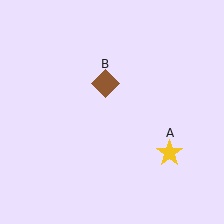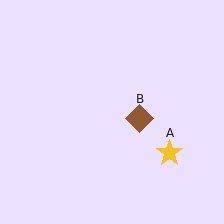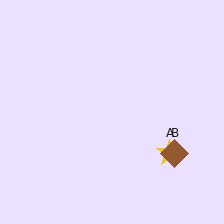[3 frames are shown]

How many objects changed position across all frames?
1 object changed position: brown diamond (object B).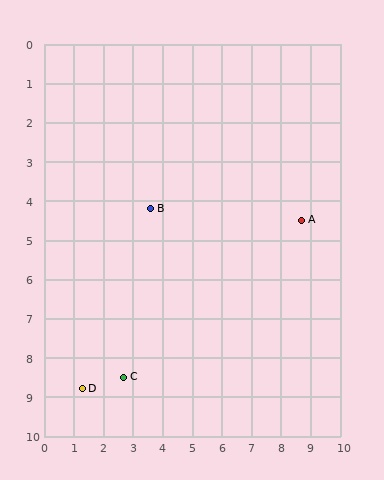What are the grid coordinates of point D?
Point D is at approximately (1.3, 8.8).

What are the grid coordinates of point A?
Point A is at approximately (8.7, 4.5).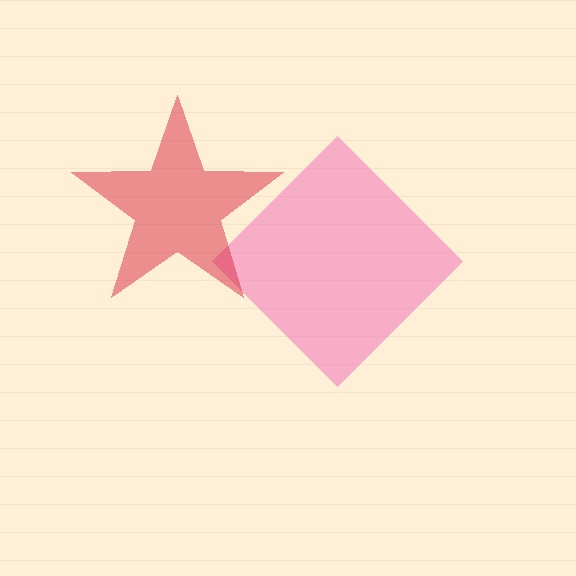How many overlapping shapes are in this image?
There are 2 overlapping shapes in the image.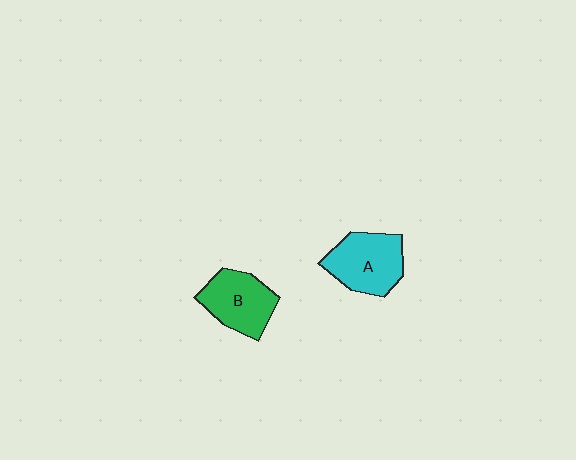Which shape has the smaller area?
Shape B (green).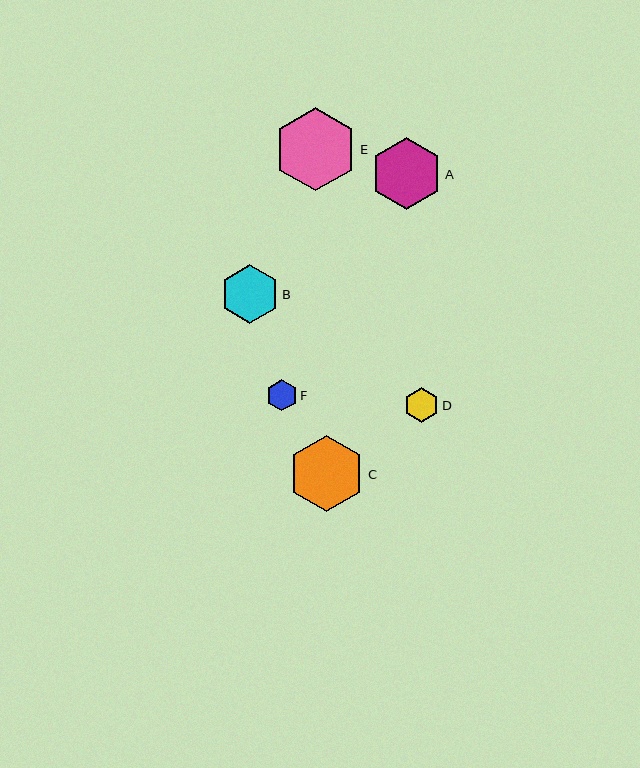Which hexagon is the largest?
Hexagon E is the largest with a size of approximately 83 pixels.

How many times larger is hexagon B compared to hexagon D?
Hexagon B is approximately 1.7 times the size of hexagon D.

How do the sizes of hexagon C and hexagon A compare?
Hexagon C and hexagon A are approximately the same size.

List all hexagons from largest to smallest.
From largest to smallest: E, C, A, B, D, F.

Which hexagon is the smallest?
Hexagon F is the smallest with a size of approximately 31 pixels.